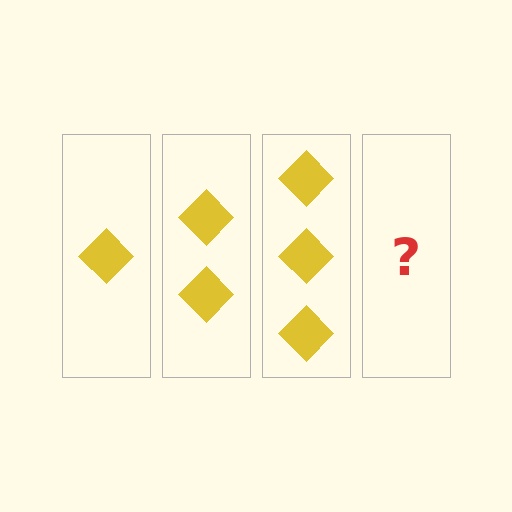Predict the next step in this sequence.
The next step is 4 diamonds.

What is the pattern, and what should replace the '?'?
The pattern is that each step adds one more diamond. The '?' should be 4 diamonds.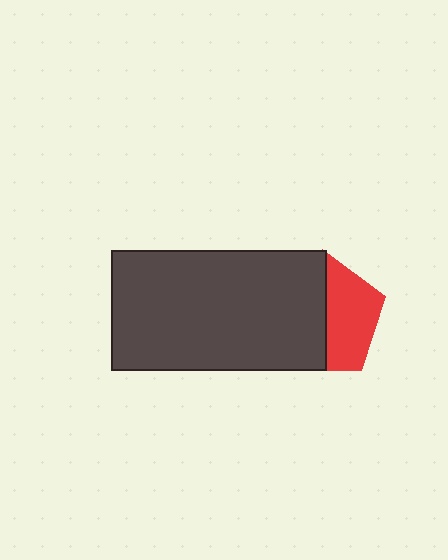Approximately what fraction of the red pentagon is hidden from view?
Roughly 56% of the red pentagon is hidden behind the dark gray rectangle.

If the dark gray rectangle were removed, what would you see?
You would see the complete red pentagon.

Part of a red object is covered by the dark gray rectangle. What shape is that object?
It is a pentagon.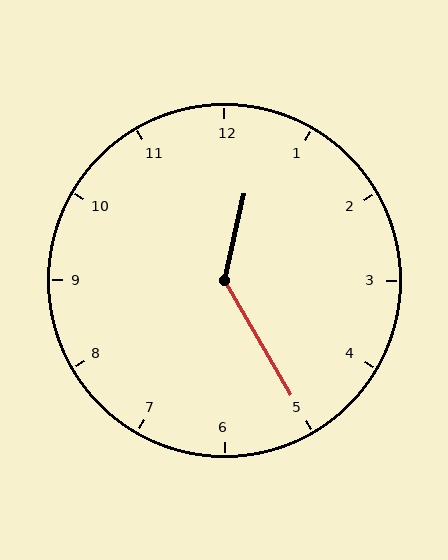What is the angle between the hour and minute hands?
Approximately 138 degrees.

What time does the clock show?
12:25.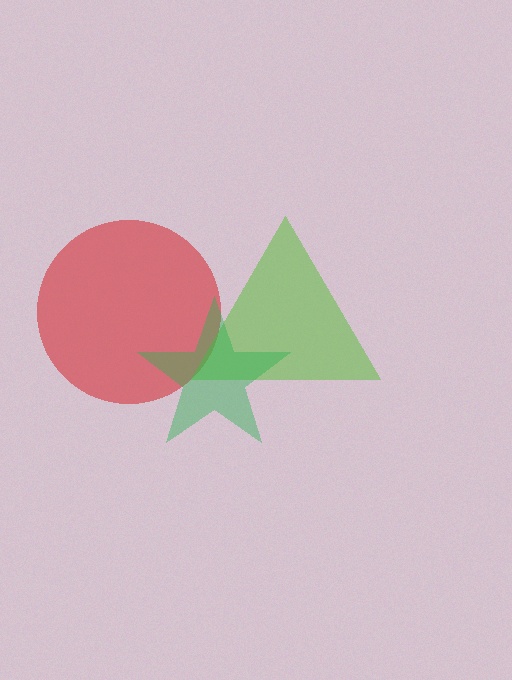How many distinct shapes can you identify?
There are 3 distinct shapes: a red circle, a lime triangle, a green star.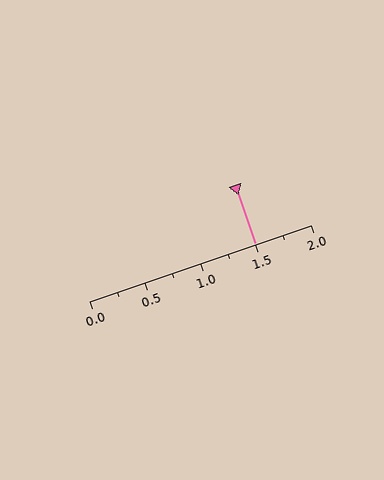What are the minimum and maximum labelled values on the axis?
The axis runs from 0.0 to 2.0.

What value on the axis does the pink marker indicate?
The marker indicates approximately 1.5.